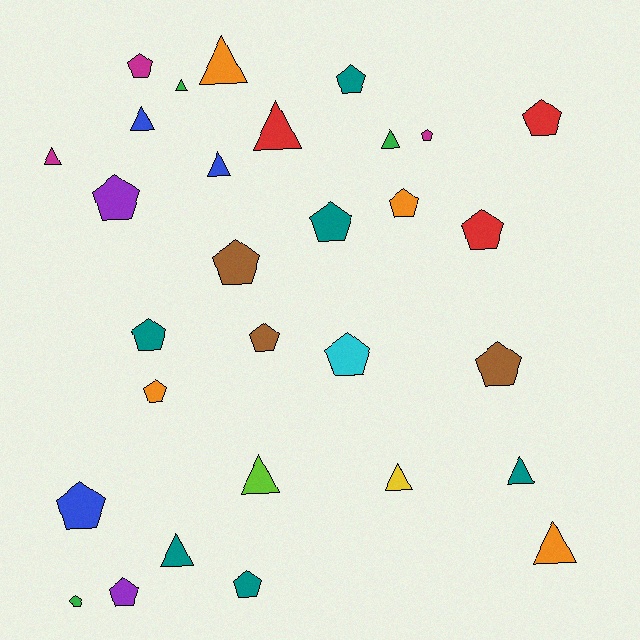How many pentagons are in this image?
There are 18 pentagons.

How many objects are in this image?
There are 30 objects.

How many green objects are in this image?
There are 3 green objects.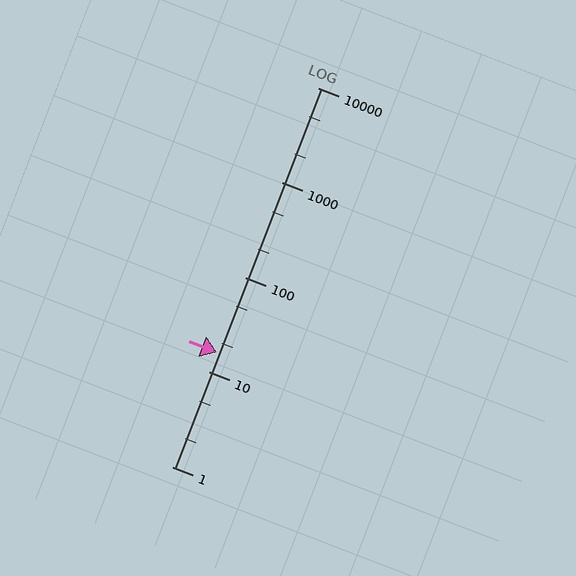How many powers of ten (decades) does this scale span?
The scale spans 4 decades, from 1 to 10000.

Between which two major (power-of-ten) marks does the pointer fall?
The pointer is between 10 and 100.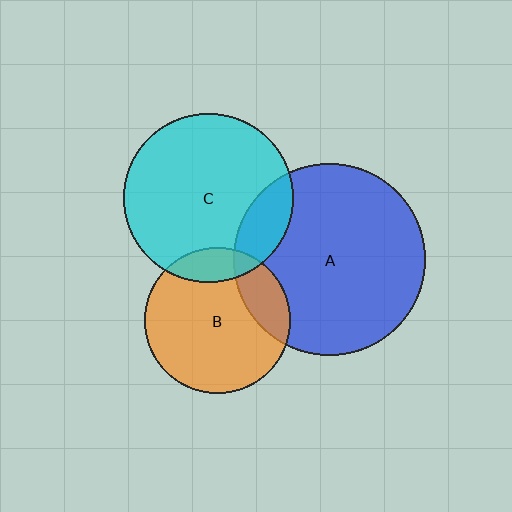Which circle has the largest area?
Circle A (blue).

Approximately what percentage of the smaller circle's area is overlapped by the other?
Approximately 20%.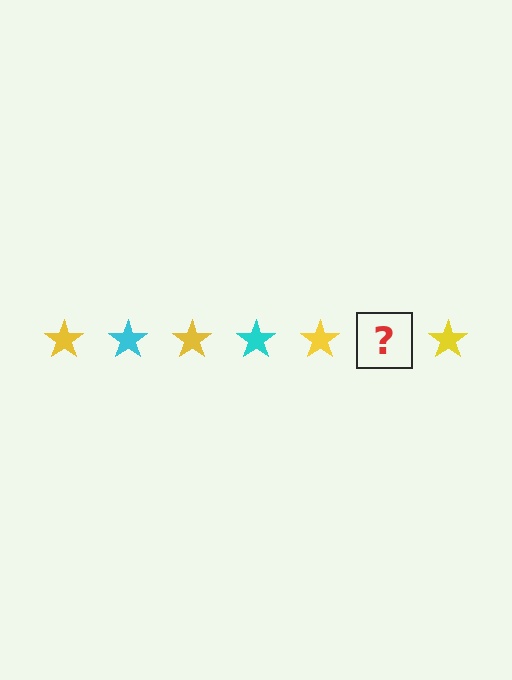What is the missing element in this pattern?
The missing element is a cyan star.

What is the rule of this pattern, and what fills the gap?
The rule is that the pattern cycles through yellow, cyan stars. The gap should be filled with a cyan star.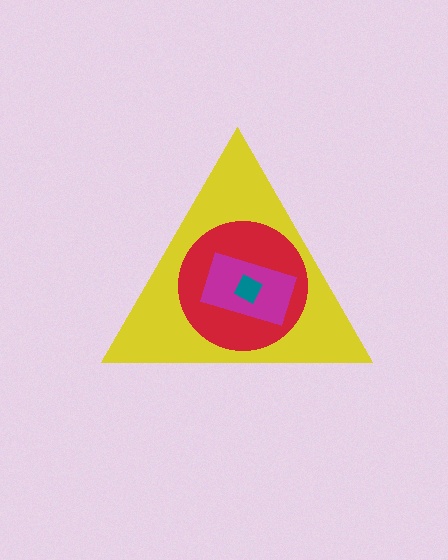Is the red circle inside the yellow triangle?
Yes.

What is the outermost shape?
The yellow triangle.